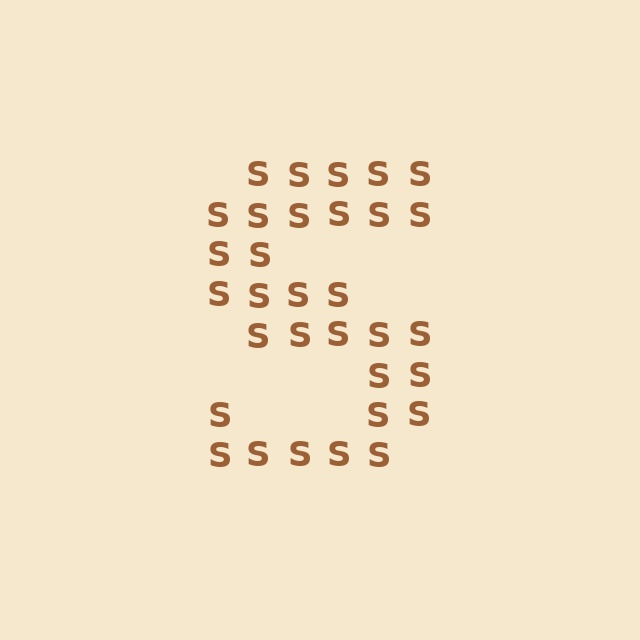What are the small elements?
The small elements are letter S's.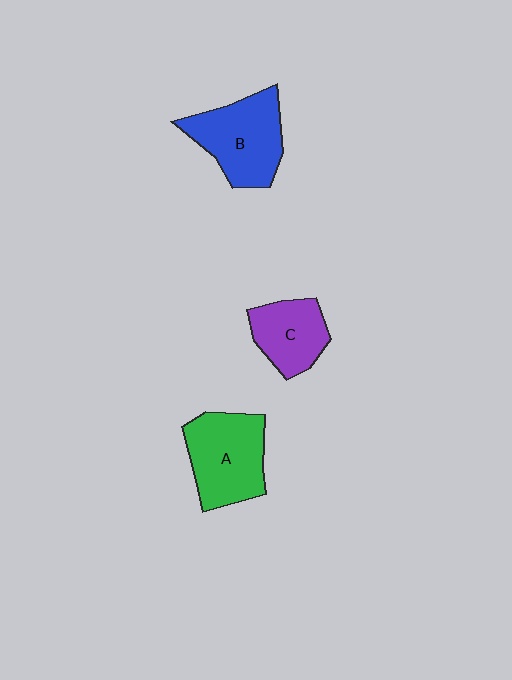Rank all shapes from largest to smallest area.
From largest to smallest: B (blue), A (green), C (purple).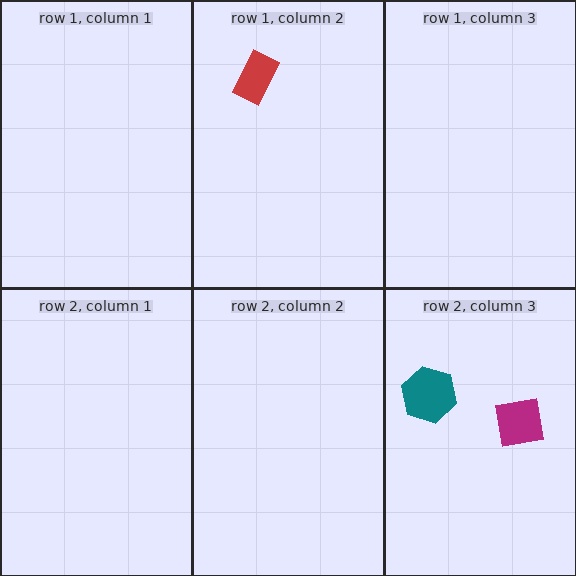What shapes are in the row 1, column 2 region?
The red rectangle.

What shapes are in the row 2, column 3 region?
The magenta square, the teal hexagon.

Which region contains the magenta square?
The row 2, column 3 region.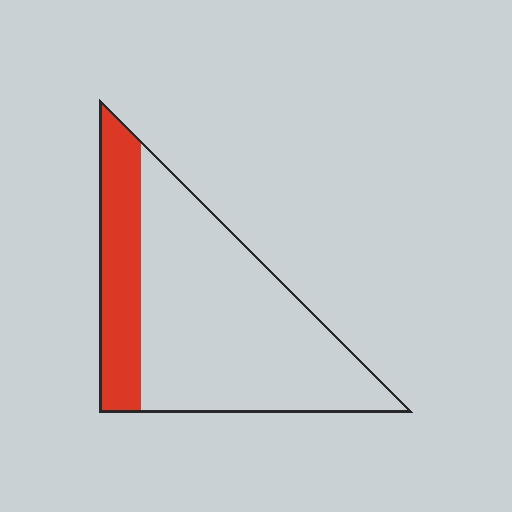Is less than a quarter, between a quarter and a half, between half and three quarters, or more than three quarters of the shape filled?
Less than a quarter.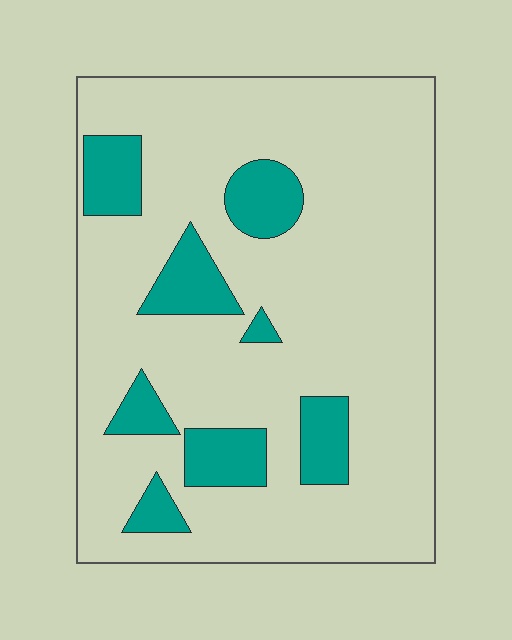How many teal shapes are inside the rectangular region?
8.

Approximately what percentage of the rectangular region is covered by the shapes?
Approximately 15%.